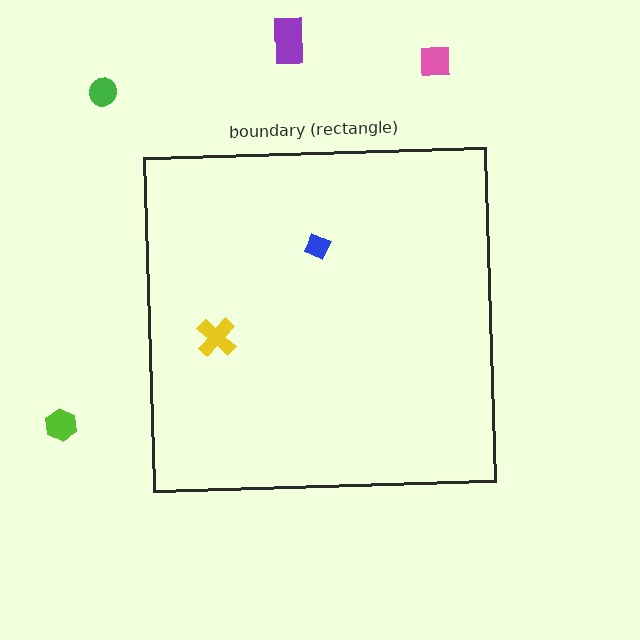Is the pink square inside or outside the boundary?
Outside.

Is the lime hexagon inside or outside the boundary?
Outside.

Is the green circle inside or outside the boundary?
Outside.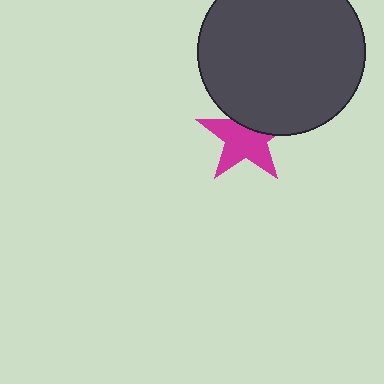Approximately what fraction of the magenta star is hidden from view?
Roughly 34% of the magenta star is hidden behind the dark gray circle.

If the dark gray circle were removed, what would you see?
You would see the complete magenta star.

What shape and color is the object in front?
The object in front is a dark gray circle.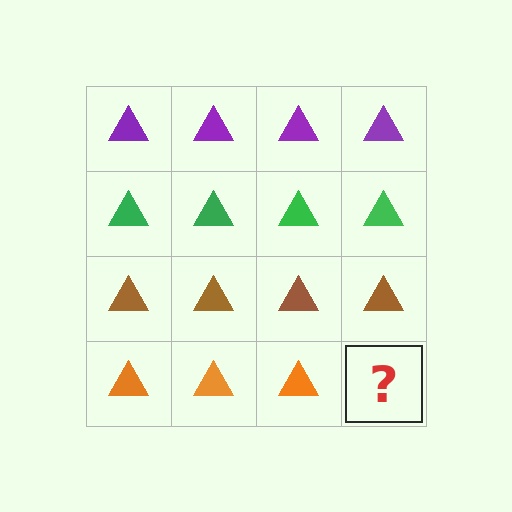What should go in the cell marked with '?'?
The missing cell should contain an orange triangle.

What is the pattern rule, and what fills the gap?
The rule is that each row has a consistent color. The gap should be filled with an orange triangle.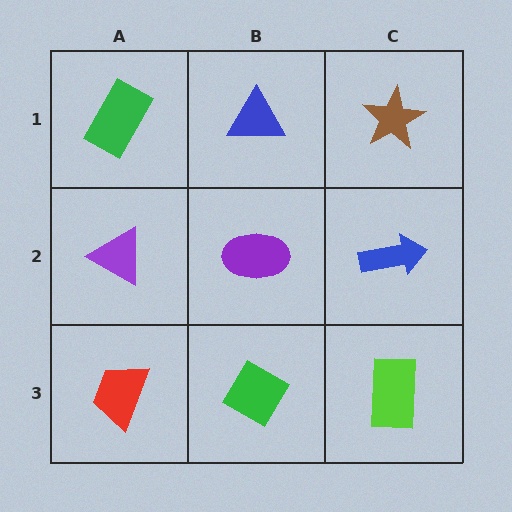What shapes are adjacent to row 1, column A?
A purple triangle (row 2, column A), a blue triangle (row 1, column B).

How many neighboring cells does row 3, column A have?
2.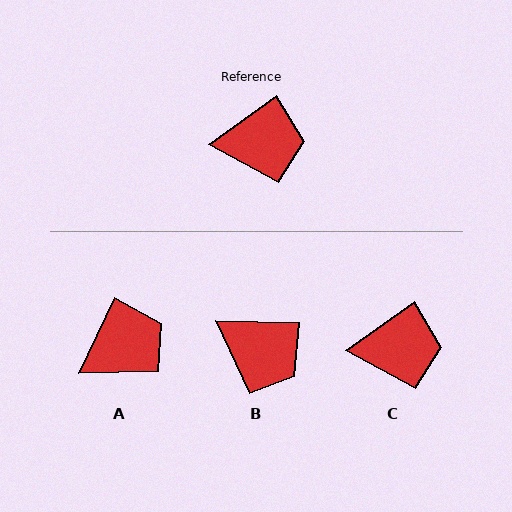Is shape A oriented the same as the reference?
No, it is off by about 30 degrees.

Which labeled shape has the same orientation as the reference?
C.